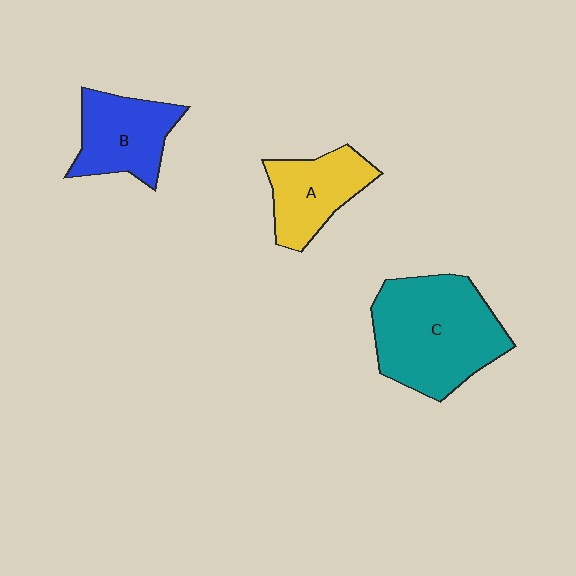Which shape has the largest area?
Shape C (teal).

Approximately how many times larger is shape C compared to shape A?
Approximately 1.8 times.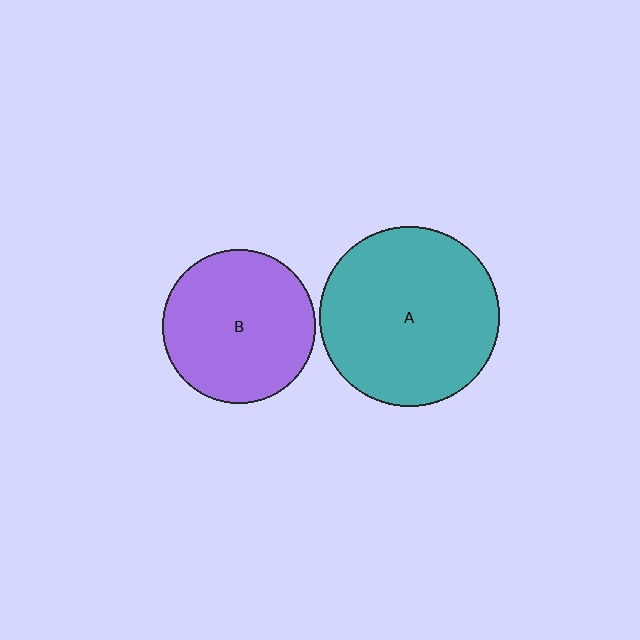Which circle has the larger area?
Circle A (teal).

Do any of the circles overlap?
No, none of the circles overlap.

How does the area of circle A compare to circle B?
Approximately 1.4 times.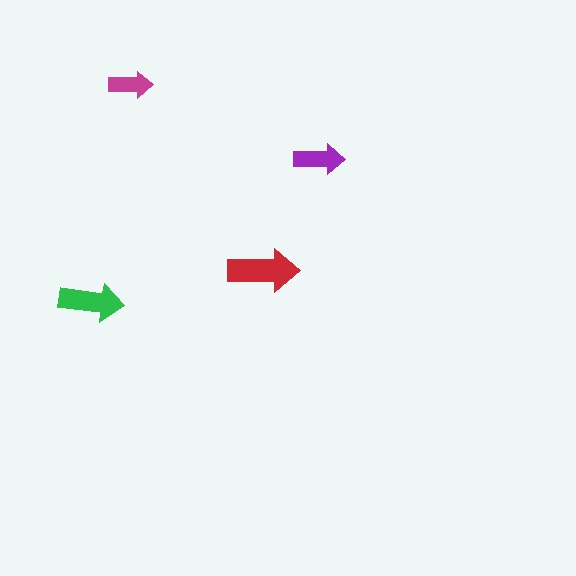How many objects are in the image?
There are 4 objects in the image.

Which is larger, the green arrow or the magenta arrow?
The green one.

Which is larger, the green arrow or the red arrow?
The red one.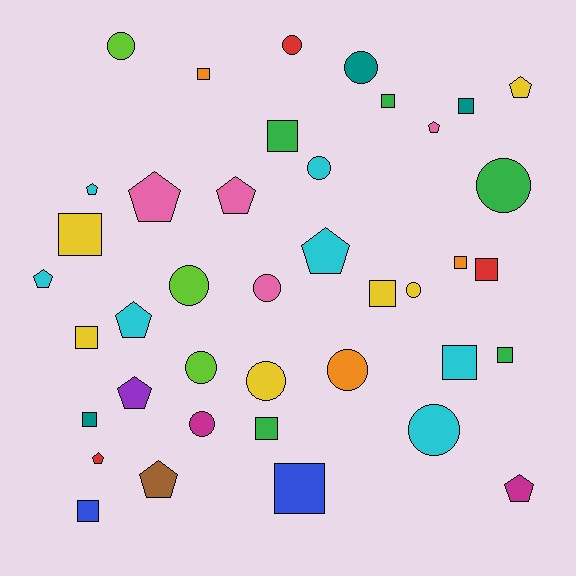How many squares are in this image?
There are 15 squares.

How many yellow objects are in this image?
There are 6 yellow objects.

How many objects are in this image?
There are 40 objects.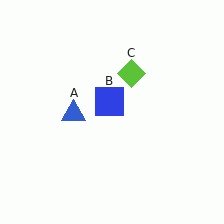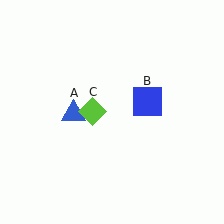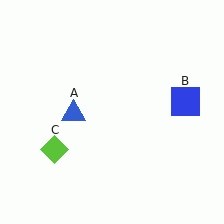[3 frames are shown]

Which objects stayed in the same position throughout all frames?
Blue triangle (object A) remained stationary.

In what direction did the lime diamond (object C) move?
The lime diamond (object C) moved down and to the left.